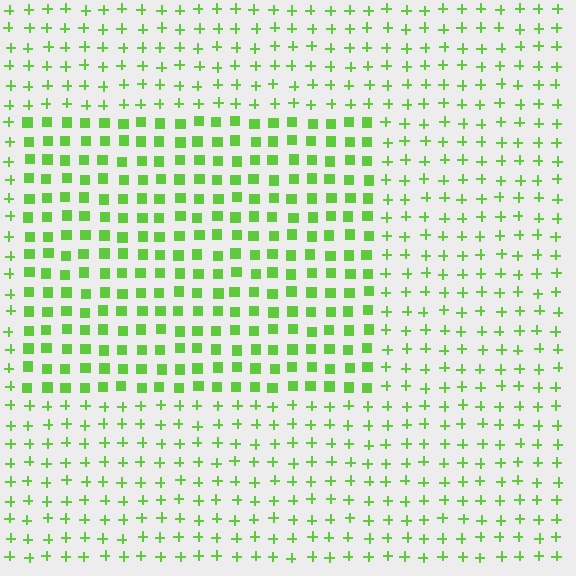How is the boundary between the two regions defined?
The boundary is defined by a change in element shape: squares inside vs. plus signs outside. All elements share the same color and spacing.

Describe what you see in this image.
The image is filled with small lime elements arranged in a uniform grid. A rectangle-shaped region contains squares, while the surrounding area contains plus signs. The boundary is defined purely by the change in element shape.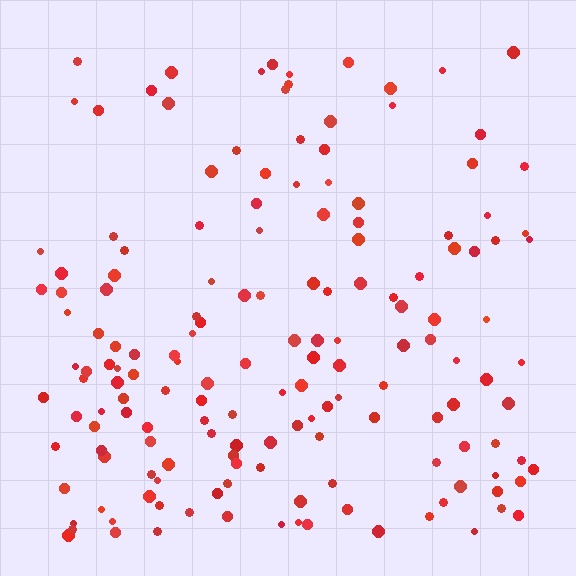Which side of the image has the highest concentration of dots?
The bottom.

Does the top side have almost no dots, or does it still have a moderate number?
Still a moderate number, just noticeably fewer than the bottom.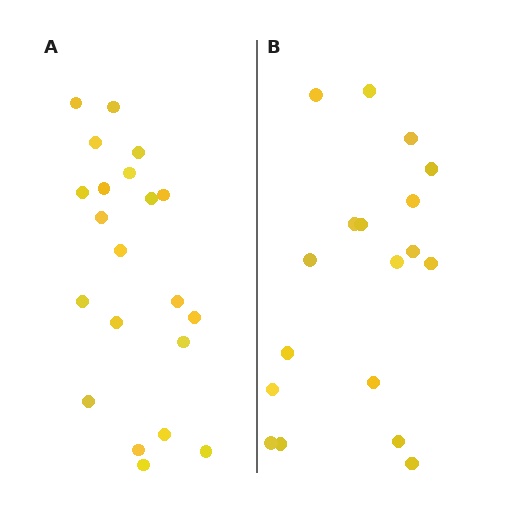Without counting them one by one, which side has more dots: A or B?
Region A (the left region) has more dots.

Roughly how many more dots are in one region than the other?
Region A has just a few more — roughly 2 or 3 more dots than region B.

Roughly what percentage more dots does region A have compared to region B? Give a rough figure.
About 15% more.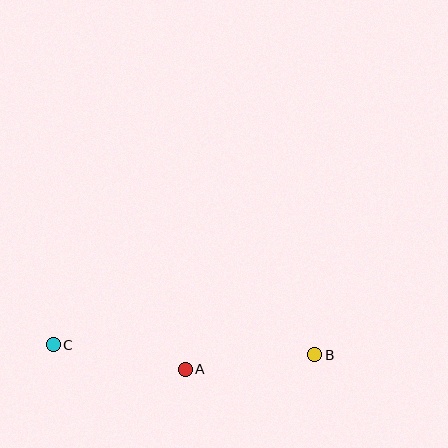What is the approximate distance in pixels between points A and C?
The distance between A and C is approximately 135 pixels.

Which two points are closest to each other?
Points A and B are closest to each other.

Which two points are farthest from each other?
Points B and C are farthest from each other.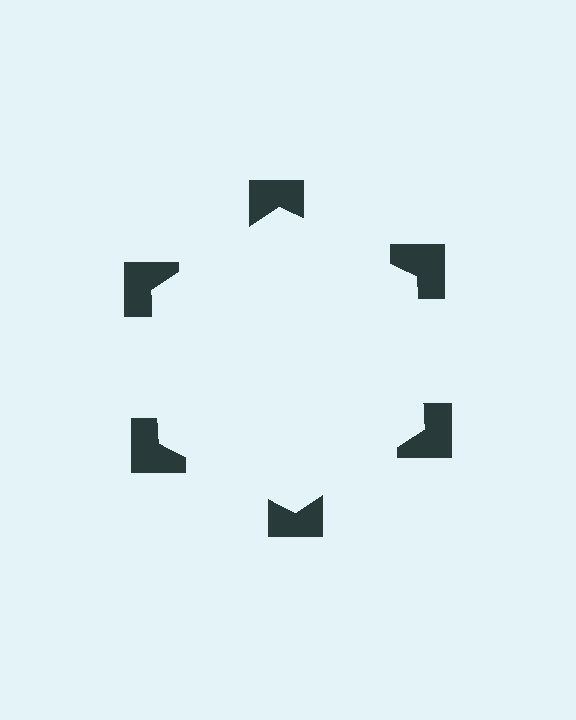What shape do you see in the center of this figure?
An illusory hexagon — its edges are inferred from the aligned wedge cuts in the notched squares, not physically drawn.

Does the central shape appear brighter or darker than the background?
It typically appears slightly brighter than the background, even though no actual brightness change is drawn.